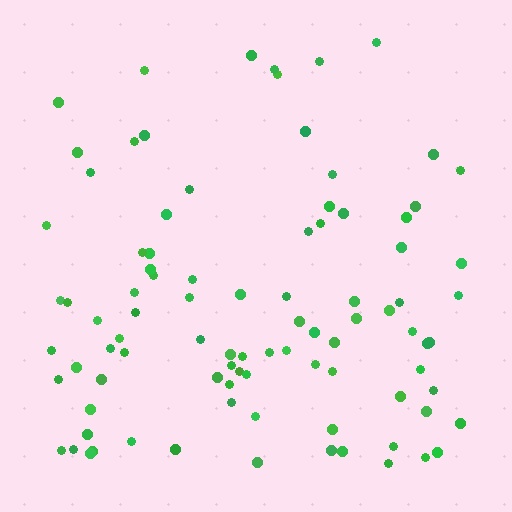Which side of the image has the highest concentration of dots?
The bottom.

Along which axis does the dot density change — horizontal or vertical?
Vertical.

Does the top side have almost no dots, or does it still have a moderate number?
Still a moderate number, just noticeably fewer than the bottom.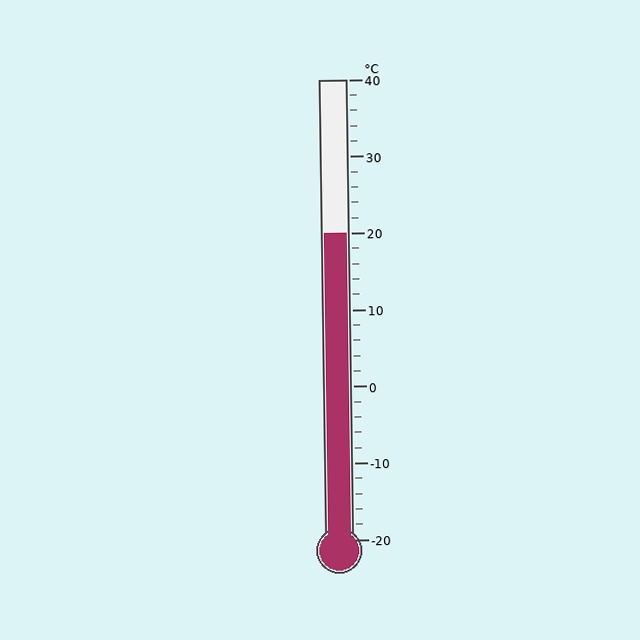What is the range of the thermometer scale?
The thermometer scale ranges from -20°C to 40°C.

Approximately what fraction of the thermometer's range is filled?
The thermometer is filled to approximately 65% of its range.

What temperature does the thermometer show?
The thermometer shows approximately 20°C.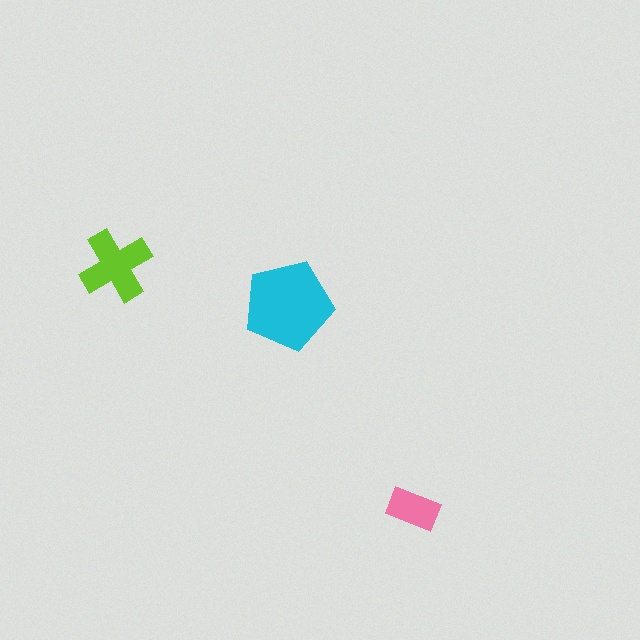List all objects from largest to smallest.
The cyan pentagon, the lime cross, the pink rectangle.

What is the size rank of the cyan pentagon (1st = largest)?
1st.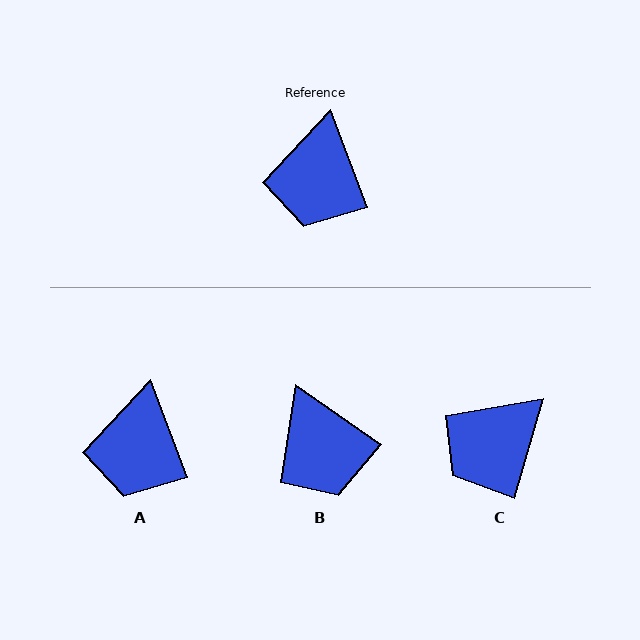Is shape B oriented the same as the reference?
No, it is off by about 34 degrees.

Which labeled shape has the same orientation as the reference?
A.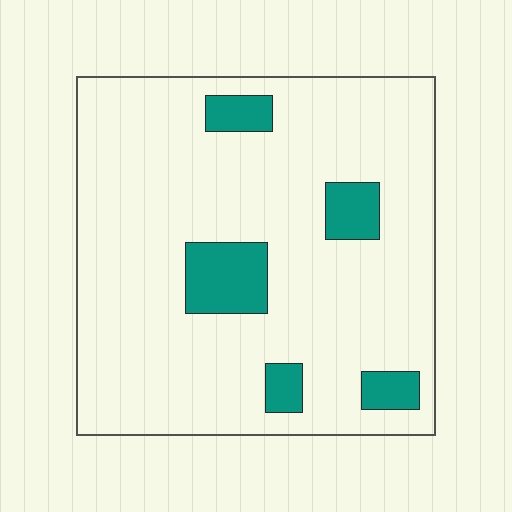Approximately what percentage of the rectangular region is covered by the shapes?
Approximately 10%.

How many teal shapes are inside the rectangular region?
5.